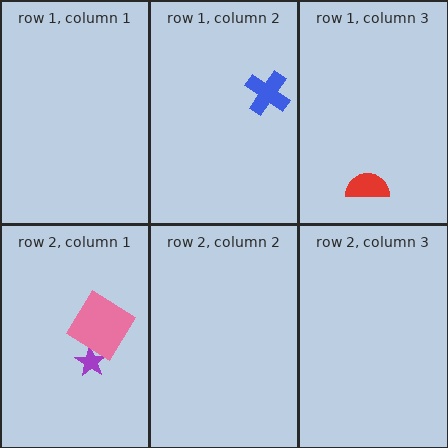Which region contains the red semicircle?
The row 1, column 3 region.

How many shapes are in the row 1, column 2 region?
1.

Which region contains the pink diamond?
The row 2, column 1 region.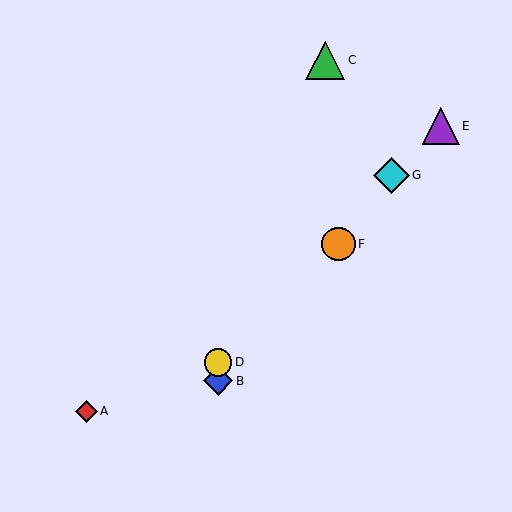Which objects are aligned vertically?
Objects B, D are aligned vertically.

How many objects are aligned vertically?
2 objects (B, D) are aligned vertically.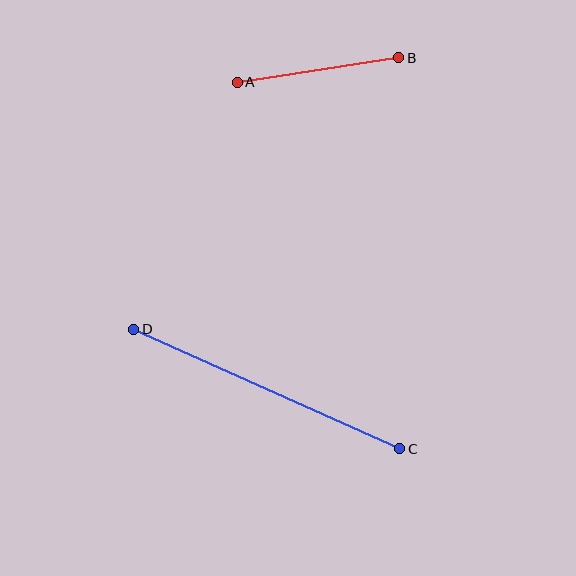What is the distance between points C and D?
The distance is approximately 291 pixels.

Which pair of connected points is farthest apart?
Points C and D are farthest apart.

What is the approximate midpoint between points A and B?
The midpoint is at approximately (318, 70) pixels.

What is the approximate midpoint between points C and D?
The midpoint is at approximately (267, 389) pixels.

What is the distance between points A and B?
The distance is approximately 163 pixels.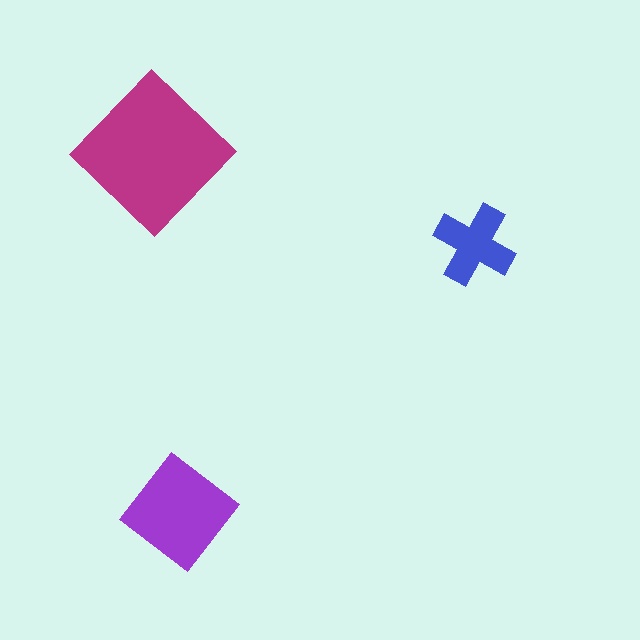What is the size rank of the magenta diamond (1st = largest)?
1st.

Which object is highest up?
The magenta diamond is topmost.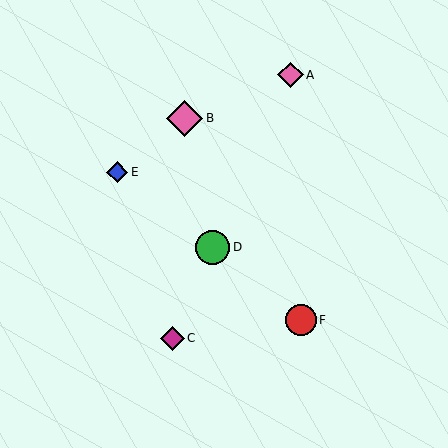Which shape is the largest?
The pink diamond (labeled B) is the largest.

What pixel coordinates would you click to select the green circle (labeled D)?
Click at (212, 247) to select the green circle D.